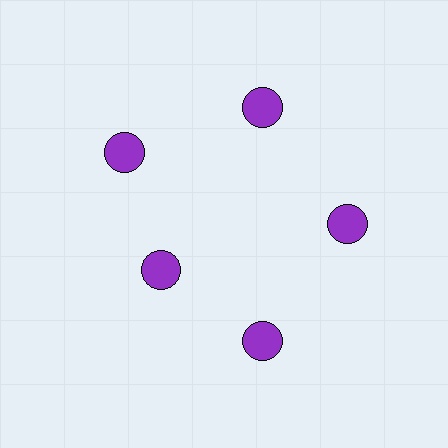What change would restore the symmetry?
The symmetry would be restored by moving it outward, back onto the ring so that all 5 circles sit at equal angles and equal distance from the center.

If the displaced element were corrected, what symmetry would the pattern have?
It would have 5-fold rotational symmetry — the pattern would map onto itself every 72 degrees.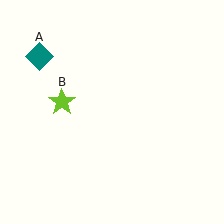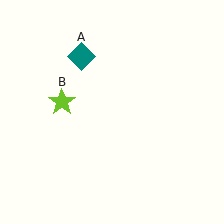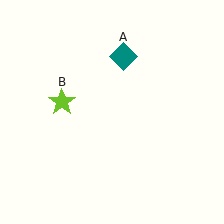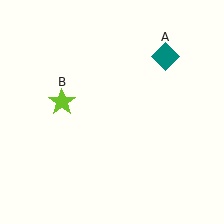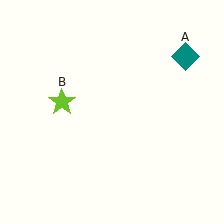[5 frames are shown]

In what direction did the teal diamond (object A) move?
The teal diamond (object A) moved right.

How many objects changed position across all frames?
1 object changed position: teal diamond (object A).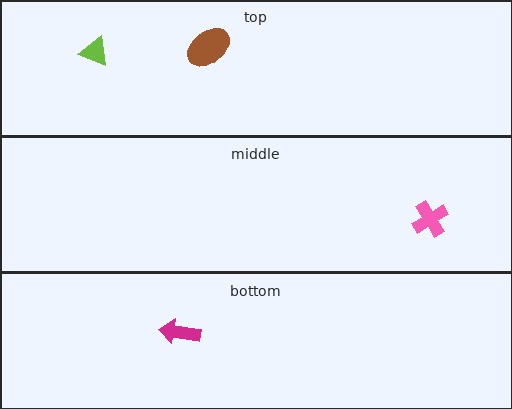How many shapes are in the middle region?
1.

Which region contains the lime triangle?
The top region.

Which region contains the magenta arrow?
The bottom region.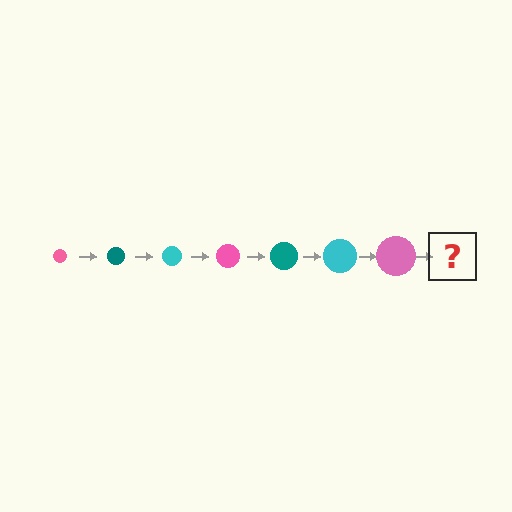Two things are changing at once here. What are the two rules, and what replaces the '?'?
The two rules are that the circle grows larger each step and the color cycles through pink, teal, and cyan. The '?' should be a teal circle, larger than the previous one.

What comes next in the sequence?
The next element should be a teal circle, larger than the previous one.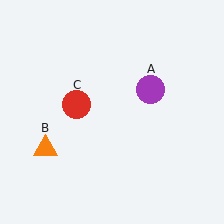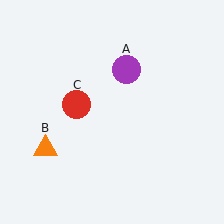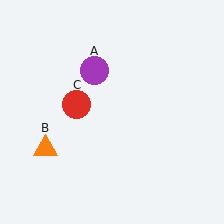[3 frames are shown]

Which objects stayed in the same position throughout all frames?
Orange triangle (object B) and red circle (object C) remained stationary.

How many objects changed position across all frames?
1 object changed position: purple circle (object A).